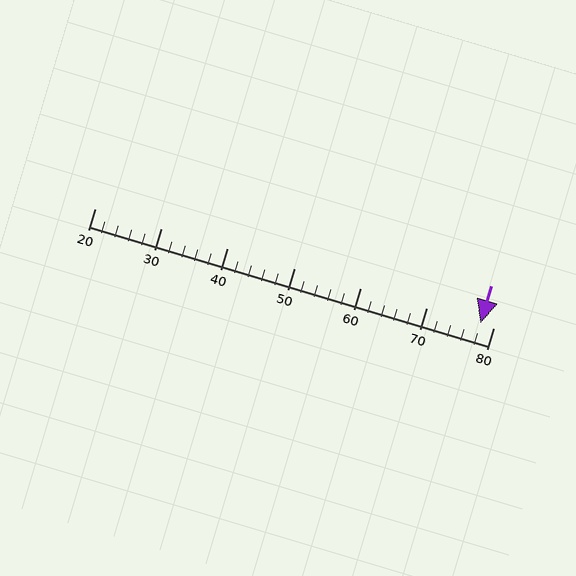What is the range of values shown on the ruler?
The ruler shows values from 20 to 80.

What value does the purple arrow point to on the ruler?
The purple arrow points to approximately 78.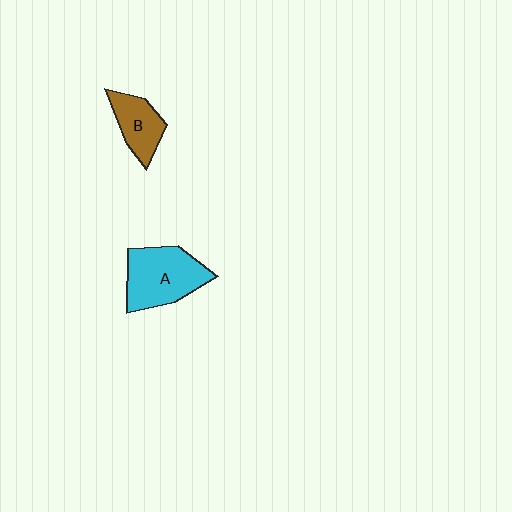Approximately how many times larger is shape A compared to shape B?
Approximately 1.7 times.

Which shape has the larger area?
Shape A (cyan).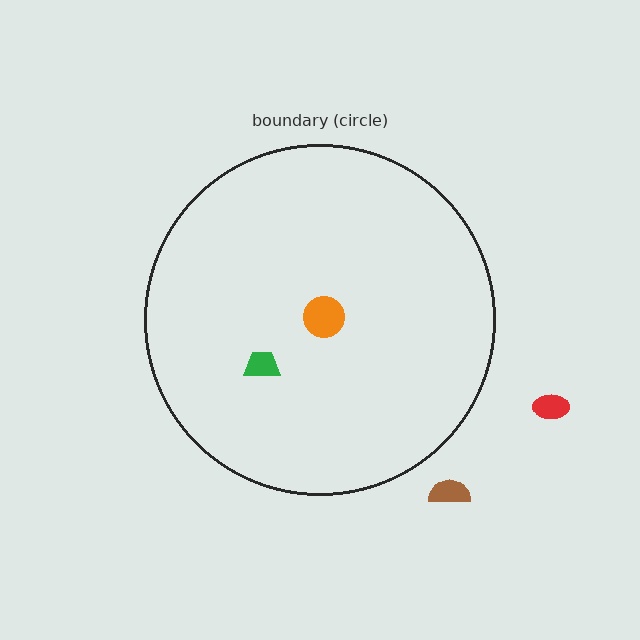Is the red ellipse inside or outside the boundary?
Outside.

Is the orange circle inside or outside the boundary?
Inside.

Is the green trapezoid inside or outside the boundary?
Inside.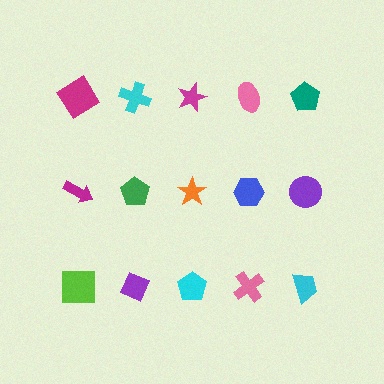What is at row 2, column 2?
A green pentagon.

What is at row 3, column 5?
A cyan trapezoid.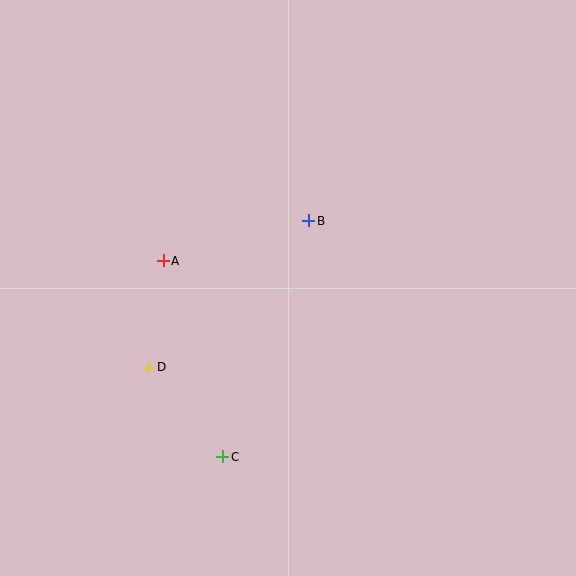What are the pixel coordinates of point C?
Point C is at (223, 457).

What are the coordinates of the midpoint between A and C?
The midpoint between A and C is at (193, 359).